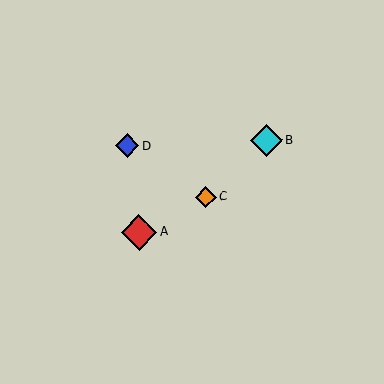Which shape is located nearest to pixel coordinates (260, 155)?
The cyan diamond (labeled B) at (266, 141) is nearest to that location.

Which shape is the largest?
The red diamond (labeled A) is the largest.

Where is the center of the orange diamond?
The center of the orange diamond is at (206, 197).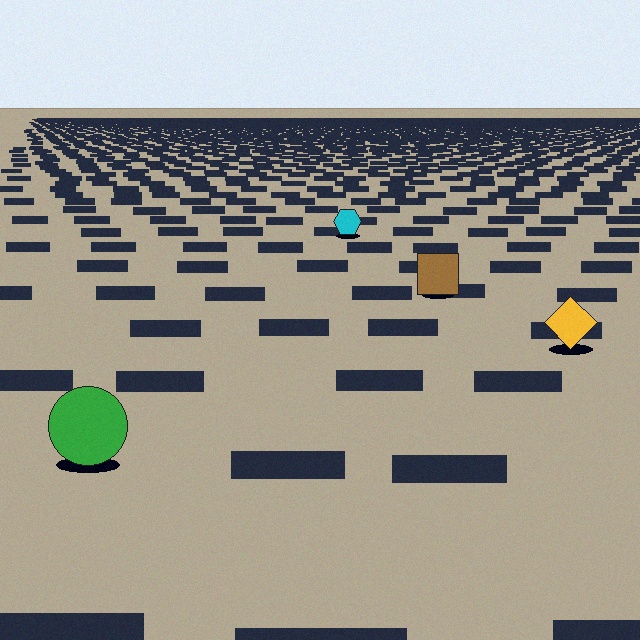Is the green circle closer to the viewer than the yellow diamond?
Yes. The green circle is closer — you can tell from the texture gradient: the ground texture is coarser near it.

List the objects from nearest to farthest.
From nearest to farthest: the green circle, the yellow diamond, the brown square, the cyan hexagon.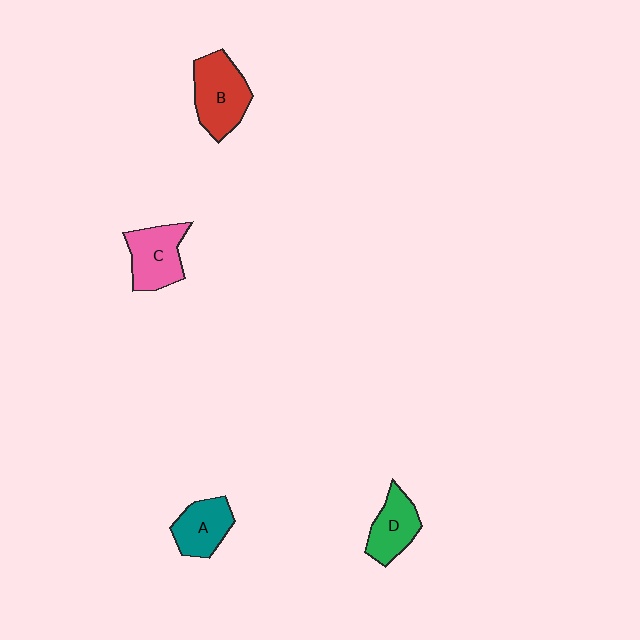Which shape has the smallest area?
Shape D (green).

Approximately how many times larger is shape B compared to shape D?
Approximately 1.4 times.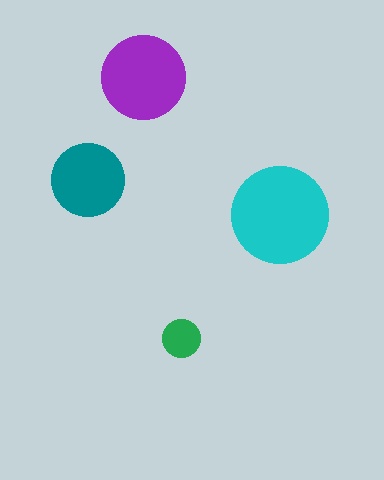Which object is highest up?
The purple circle is topmost.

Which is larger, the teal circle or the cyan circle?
The cyan one.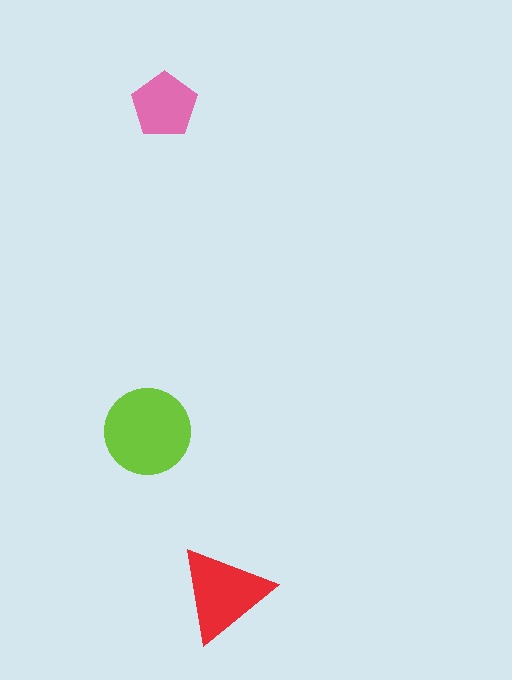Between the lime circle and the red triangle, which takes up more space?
The lime circle.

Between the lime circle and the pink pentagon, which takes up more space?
The lime circle.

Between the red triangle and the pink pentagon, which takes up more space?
The red triangle.